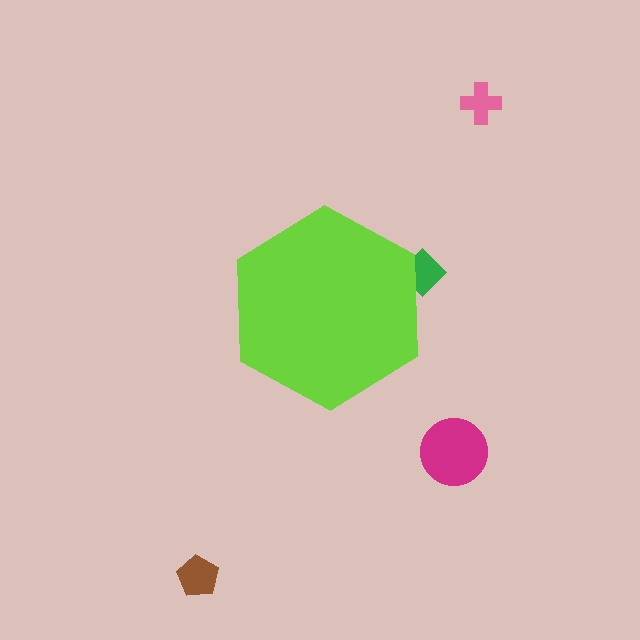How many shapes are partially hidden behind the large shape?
1 shape is partially hidden.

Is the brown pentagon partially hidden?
No, the brown pentagon is fully visible.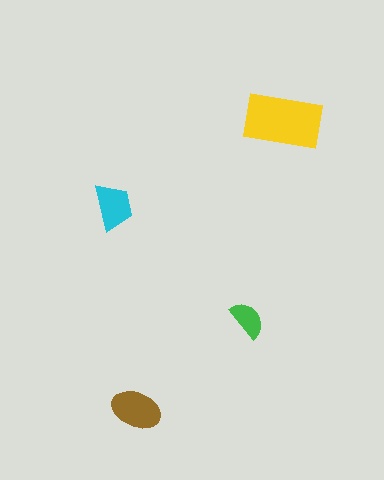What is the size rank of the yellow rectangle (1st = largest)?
1st.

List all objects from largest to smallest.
The yellow rectangle, the brown ellipse, the cyan trapezoid, the green semicircle.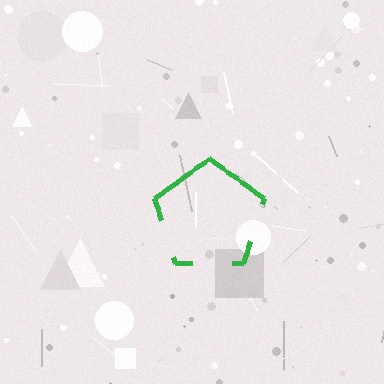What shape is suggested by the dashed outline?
The dashed outline suggests a pentagon.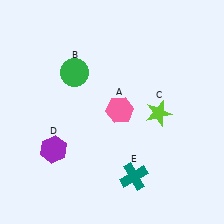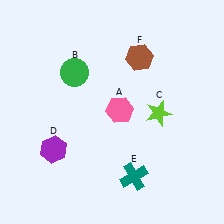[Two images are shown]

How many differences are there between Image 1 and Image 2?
There is 1 difference between the two images.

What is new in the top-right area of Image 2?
A brown hexagon (F) was added in the top-right area of Image 2.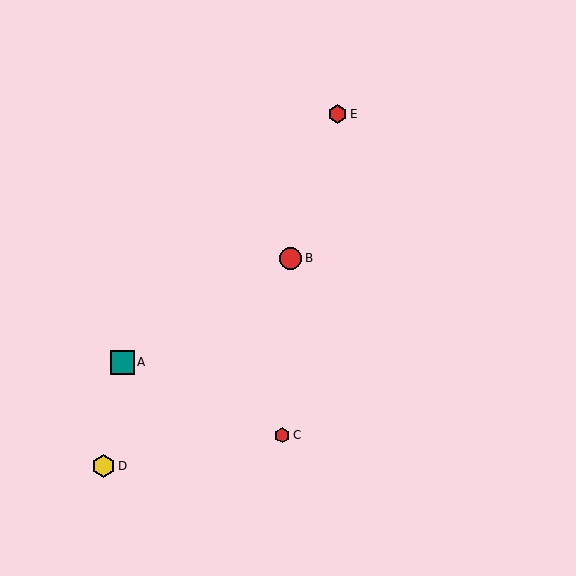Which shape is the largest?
The teal square (labeled A) is the largest.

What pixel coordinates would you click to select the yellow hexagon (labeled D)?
Click at (103, 466) to select the yellow hexagon D.